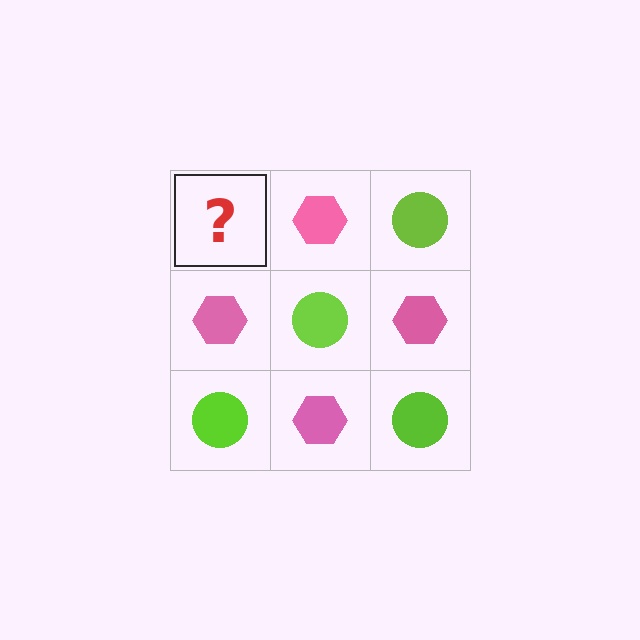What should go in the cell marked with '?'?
The missing cell should contain a lime circle.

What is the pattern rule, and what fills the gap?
The rule is that it alternates lime circle and pink hexagon in a checkerboard pattern. The gap should be filled with a lime circle.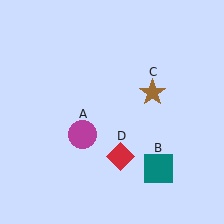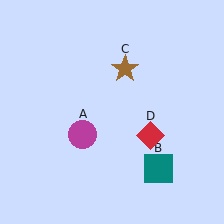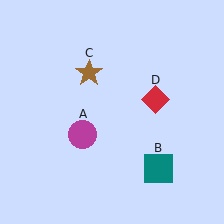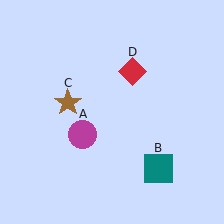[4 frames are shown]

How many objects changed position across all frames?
2 objects changed position: brown star (object C), red diamond (object D).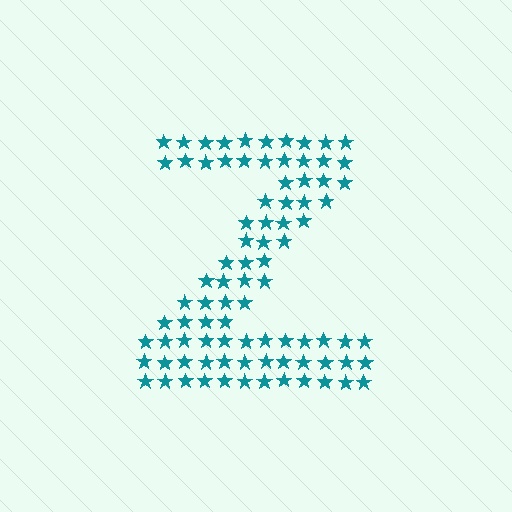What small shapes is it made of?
It is made of small stars.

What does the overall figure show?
The overall figure shows the letter Z.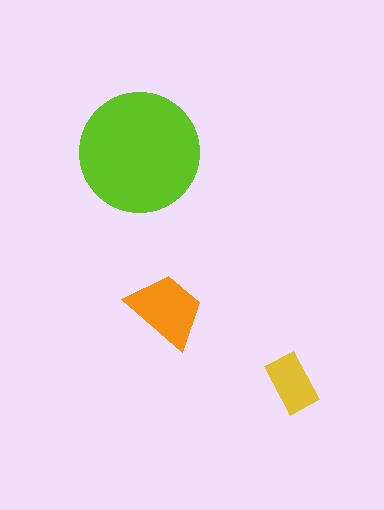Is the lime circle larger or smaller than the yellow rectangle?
Larger.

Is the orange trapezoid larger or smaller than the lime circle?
Smaller.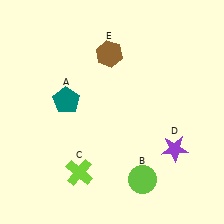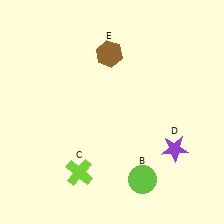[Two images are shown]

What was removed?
The teal pentagon (A) was removed in Image 2.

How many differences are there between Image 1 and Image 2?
There is 1 difference between the two images.